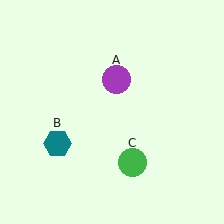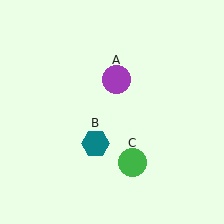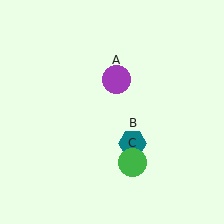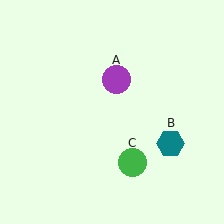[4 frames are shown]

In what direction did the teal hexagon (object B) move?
The teal hexagon (object B) moved right.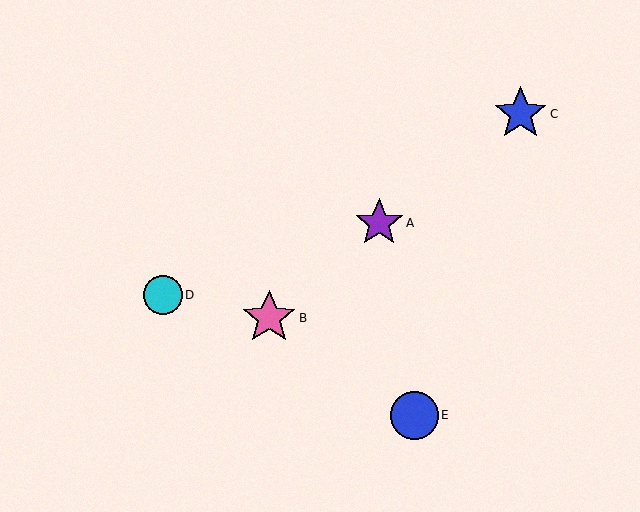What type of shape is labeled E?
Shape E is a blue circle.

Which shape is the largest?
The pink star (labeled B) is the largest.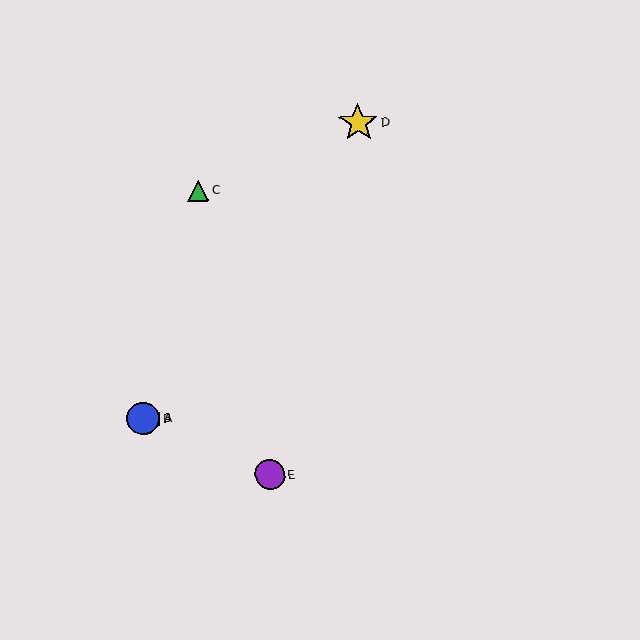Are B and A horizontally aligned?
Yes, both are at y≈419.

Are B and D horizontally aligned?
No, B is at y≈419 and D is at y≈123.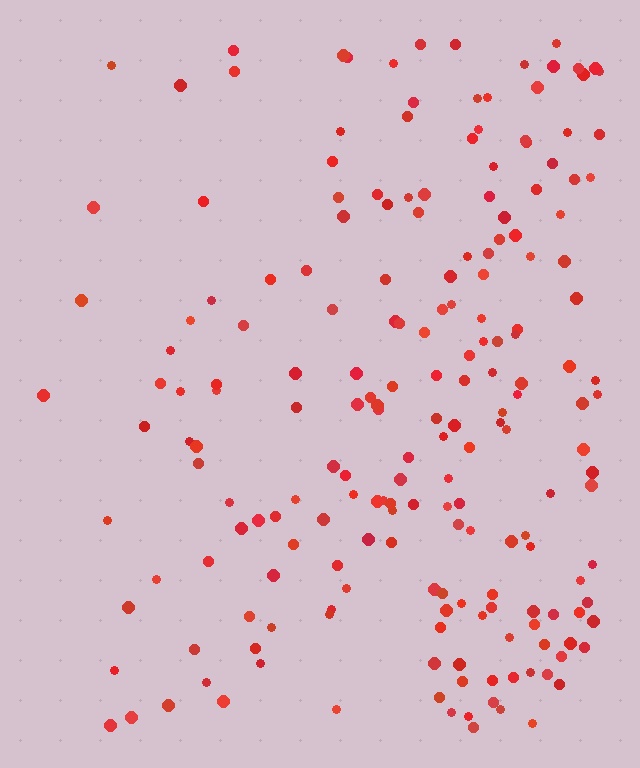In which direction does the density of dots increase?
From left to right, with the right side densest.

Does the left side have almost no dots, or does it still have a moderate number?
Still a moderate number, just noticeably fewer than the right.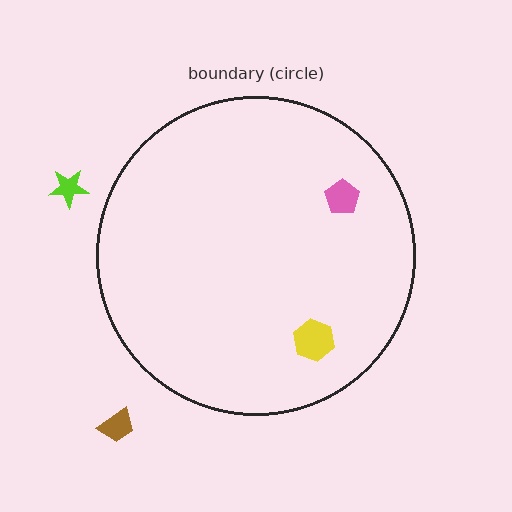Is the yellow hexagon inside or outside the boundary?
Inside.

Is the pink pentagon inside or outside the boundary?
Inside.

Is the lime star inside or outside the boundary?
Outside.